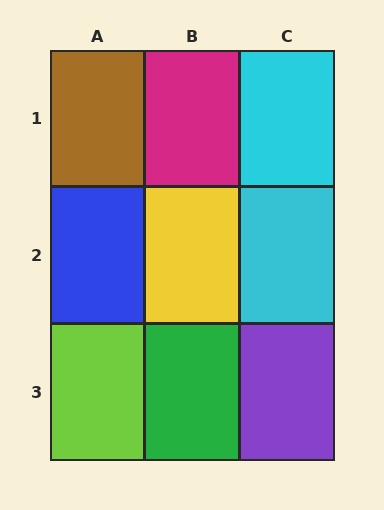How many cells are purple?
1 cell is purple.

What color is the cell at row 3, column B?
Green.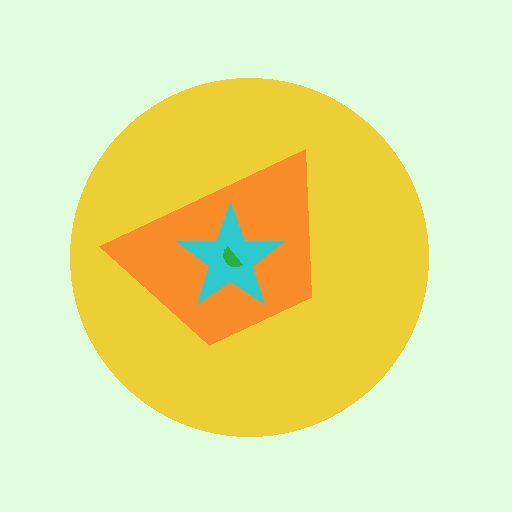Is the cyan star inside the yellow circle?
Yes.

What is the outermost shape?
The yellow circle.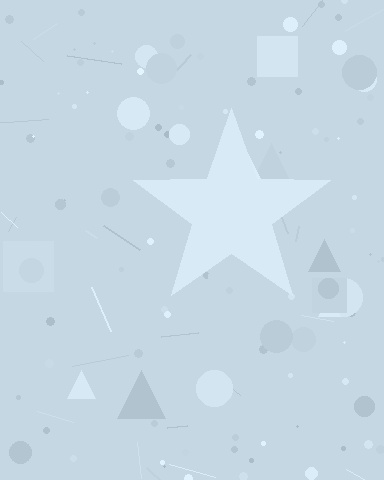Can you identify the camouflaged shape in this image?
The camouflaged shape is a star.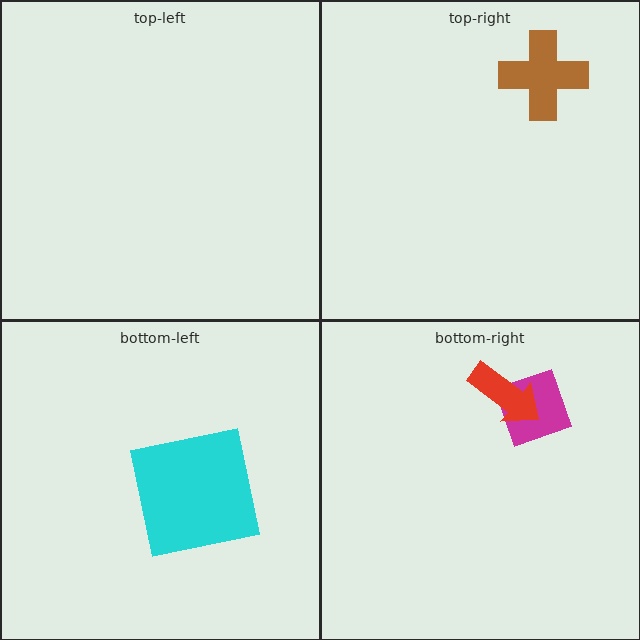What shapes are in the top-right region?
The brown cross.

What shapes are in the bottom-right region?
The magenta diamond, the red arrow.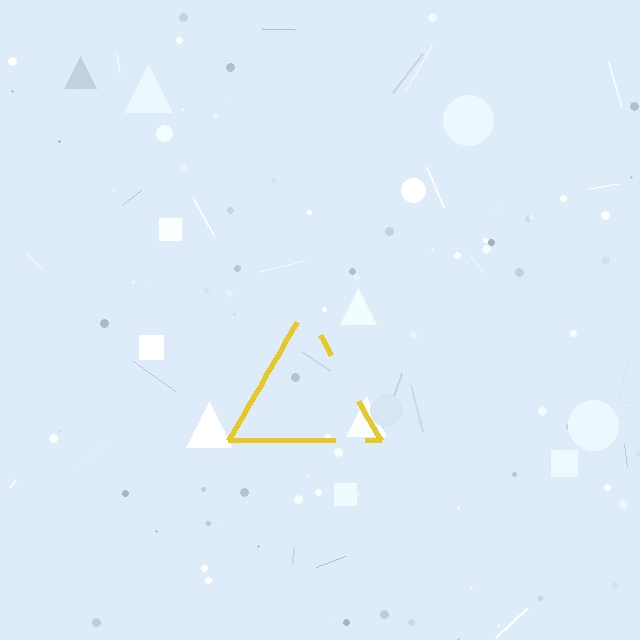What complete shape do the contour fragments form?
The contour fragments form a triangle.